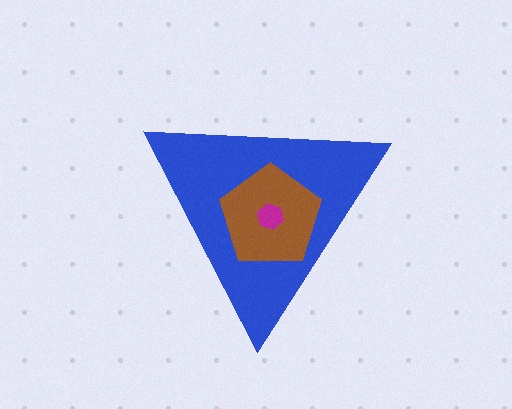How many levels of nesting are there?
3.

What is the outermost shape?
The blue triangle.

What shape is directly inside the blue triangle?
The brown pentagon.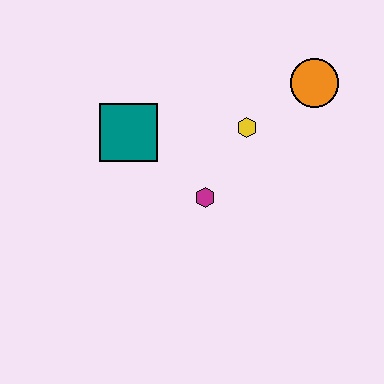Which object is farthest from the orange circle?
The teal square is farthest from the orange circle.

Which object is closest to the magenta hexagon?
The yellow hexagon is closest to the magenta hexagon.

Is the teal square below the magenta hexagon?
No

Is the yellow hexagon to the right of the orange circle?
No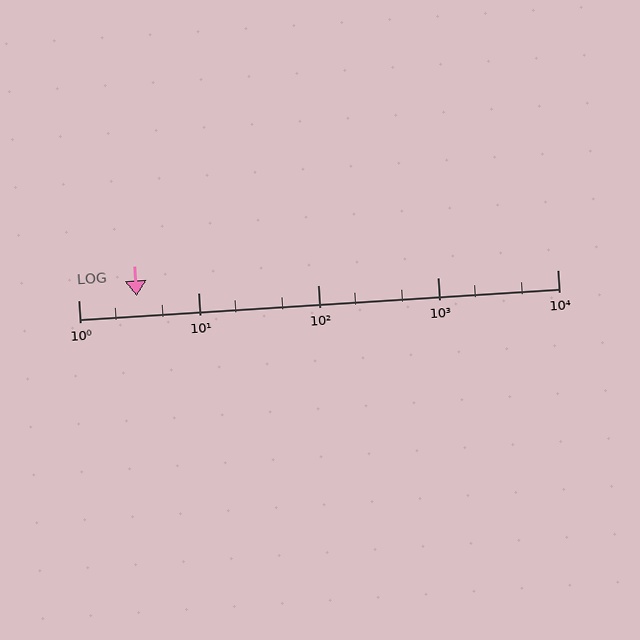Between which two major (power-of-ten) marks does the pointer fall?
The pointer is between 1 and 10.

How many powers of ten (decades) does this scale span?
The scale spans 4 decades, from 1 to 10000.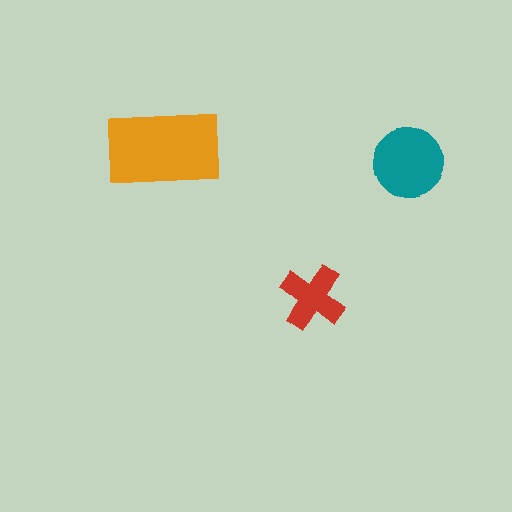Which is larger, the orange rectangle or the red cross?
The orange rectangle.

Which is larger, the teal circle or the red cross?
The teal circle.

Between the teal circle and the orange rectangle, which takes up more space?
The orange rectangle.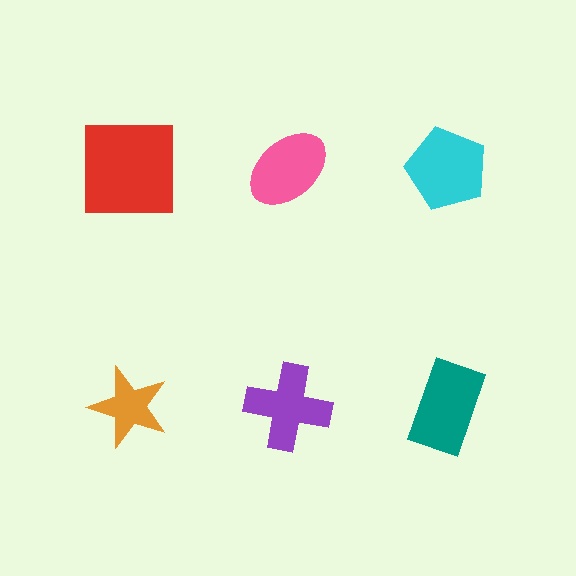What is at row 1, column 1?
A red square.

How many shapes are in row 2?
3 shapes.